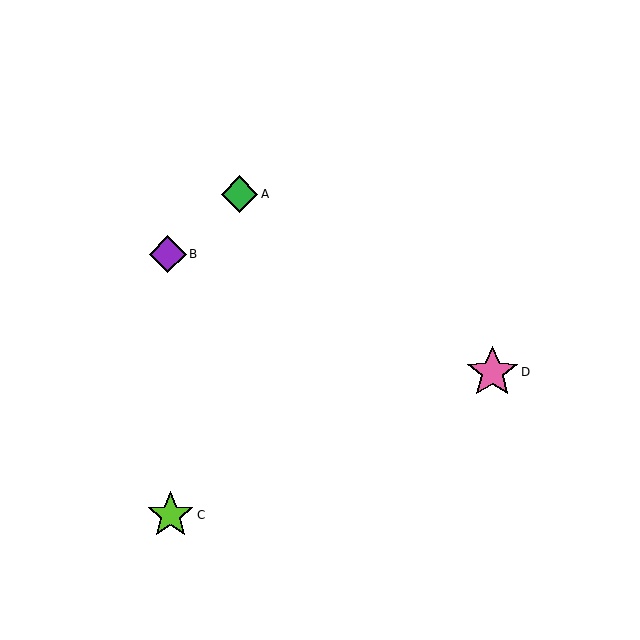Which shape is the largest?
The pink star (labeled D) is the largest.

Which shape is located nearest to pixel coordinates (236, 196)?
The green diamond (labeled A) at (240, 194) is nearest to that location.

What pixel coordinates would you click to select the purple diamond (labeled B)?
Click at (168, 254) to select the purple diamond B.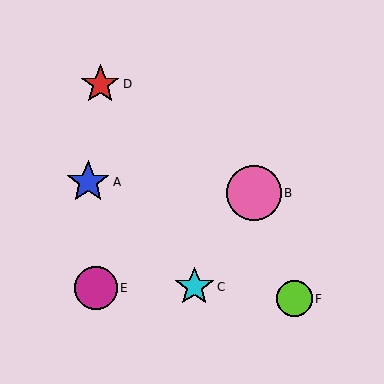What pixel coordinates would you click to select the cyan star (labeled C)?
Click at (194, 287) to select the cyan star C.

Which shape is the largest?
The pink circle (labeled B) is the largest.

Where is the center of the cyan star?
The center of the cyan star is at (194, 287).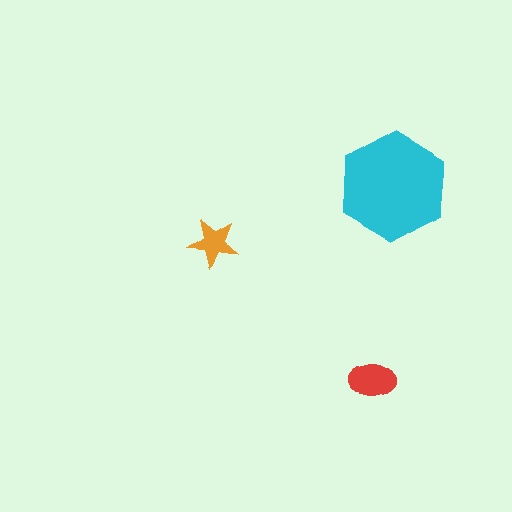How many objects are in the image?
There are 3 objects in the image.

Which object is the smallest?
The orange star.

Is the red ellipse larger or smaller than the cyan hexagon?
Smaller.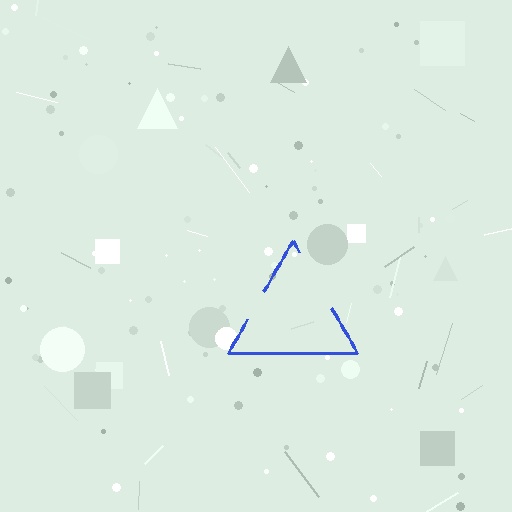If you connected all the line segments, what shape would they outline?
They would outline a triangle.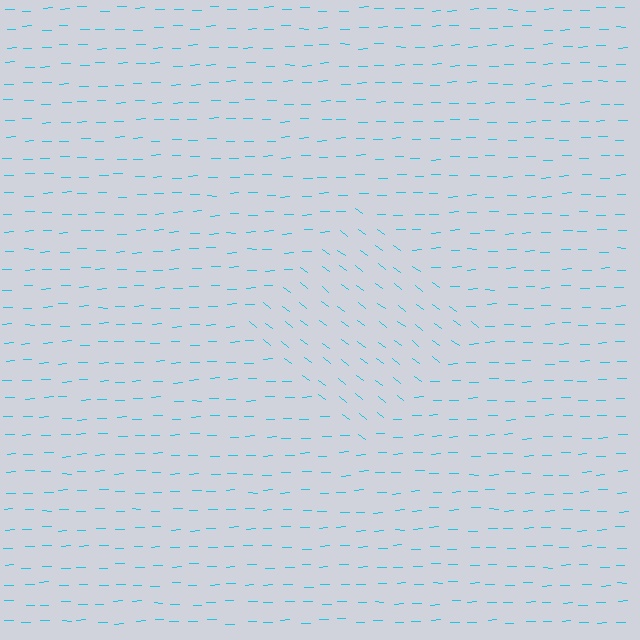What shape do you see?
I see a diamond.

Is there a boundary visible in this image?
Yes, there is a texture boundary formed by a change in line orientation.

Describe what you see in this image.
The image is filled with small cyan line segments. A diamond region in the image has lines oriented differently from the surrounding lines, creating a visible texture boundary.